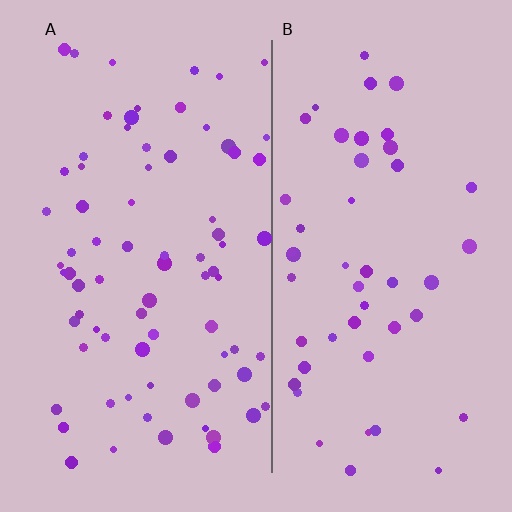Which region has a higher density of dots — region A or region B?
A (the left).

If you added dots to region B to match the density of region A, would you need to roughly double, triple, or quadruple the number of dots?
Approximately double.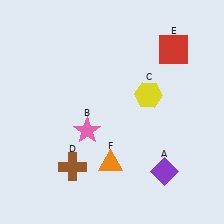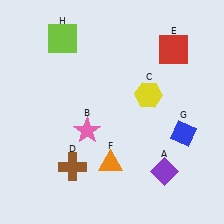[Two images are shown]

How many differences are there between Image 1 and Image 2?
There are 2 differences between the two images.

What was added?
A blue diamond (G), a lime square (H) were added in Image 2.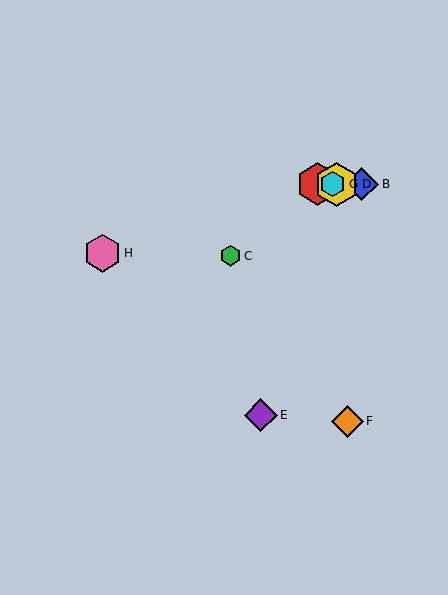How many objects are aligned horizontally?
4 objects (A, B, D, G) are aligned horizontally.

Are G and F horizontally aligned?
No, G is at y≈184 and F is at y≈421.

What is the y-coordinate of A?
Object A is at y≈184.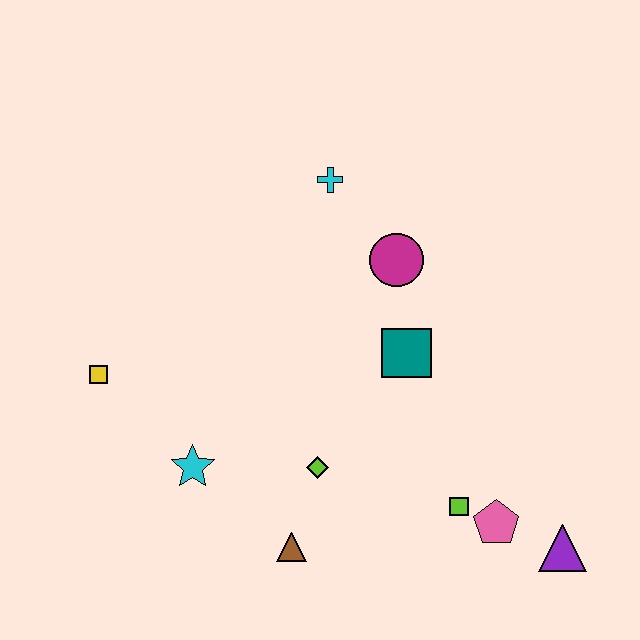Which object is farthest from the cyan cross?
The purple triangle is farthest from the cyan cross.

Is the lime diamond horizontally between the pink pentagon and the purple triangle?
No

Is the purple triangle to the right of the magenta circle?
Yes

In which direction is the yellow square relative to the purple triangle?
The yellow square is to the left of the purple triangle.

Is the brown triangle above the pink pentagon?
No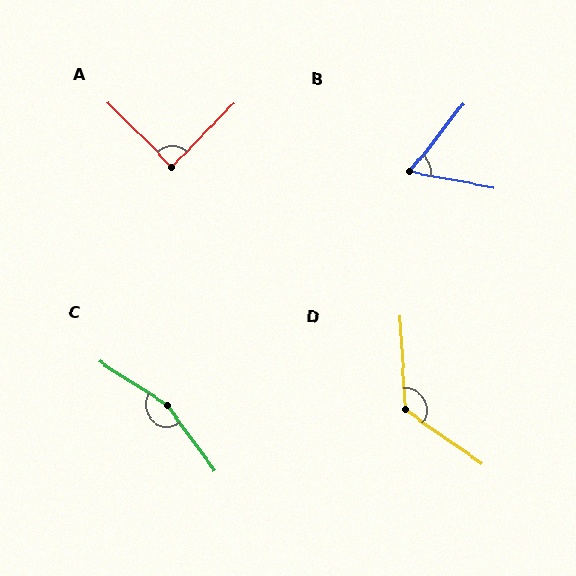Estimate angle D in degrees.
Approximately 128 degrees.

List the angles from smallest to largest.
B (63°), A (88°), D (128°), C (159°).